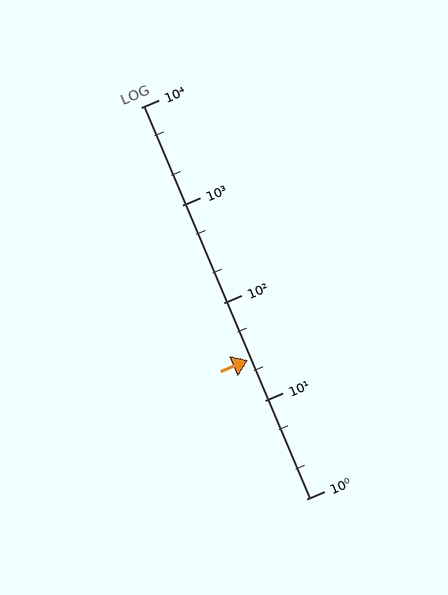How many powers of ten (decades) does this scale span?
The scale spans 4 decades, from 1 to 10000.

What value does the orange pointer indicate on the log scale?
The pointer indicates approximately 26.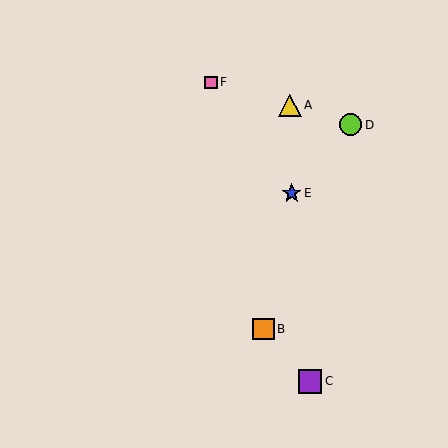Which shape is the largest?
The purple square (labeled C) is the largest.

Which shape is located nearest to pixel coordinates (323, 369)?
The purple square (labeled C) at (310, 381) is nearest to that location.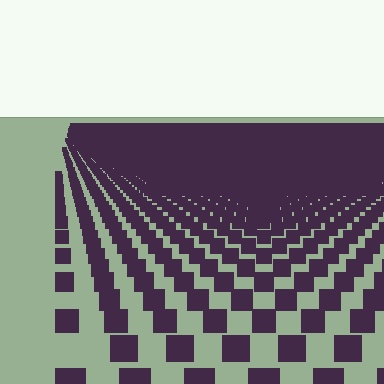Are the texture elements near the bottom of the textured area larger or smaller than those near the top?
Larger. Near the bottom, elements are closer to the viewer and appear at a bigger on-screen size.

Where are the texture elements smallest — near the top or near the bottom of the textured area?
Near the top.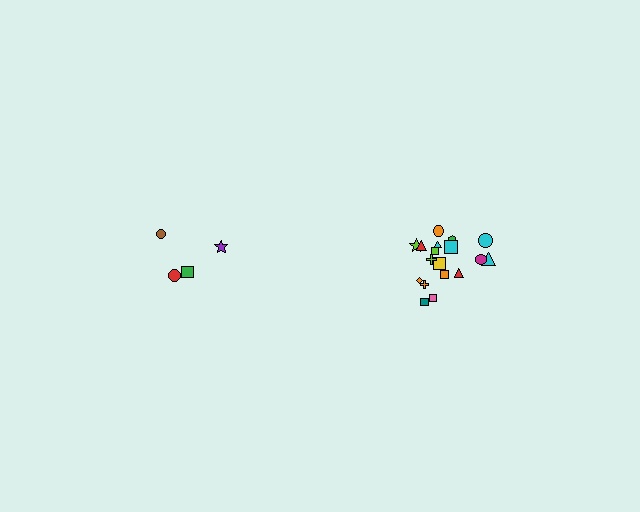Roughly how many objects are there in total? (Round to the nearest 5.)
Roughly 20 objects in total.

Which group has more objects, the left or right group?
The right group.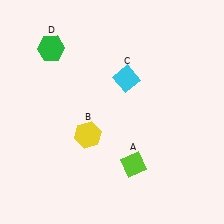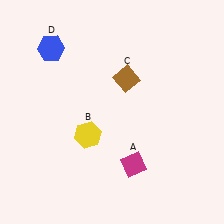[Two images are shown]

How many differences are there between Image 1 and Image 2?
There are 3 differences between the two images.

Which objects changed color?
A changed from lime to magenta. C changed from cyan to brown. D changed from green to blue.